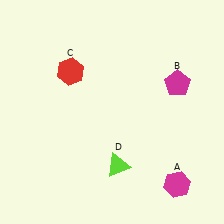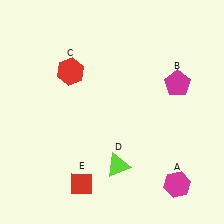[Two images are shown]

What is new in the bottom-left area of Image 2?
A red diamond (E) was added in the bottom-left area of Image 2.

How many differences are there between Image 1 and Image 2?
There is 1 difference between the two images.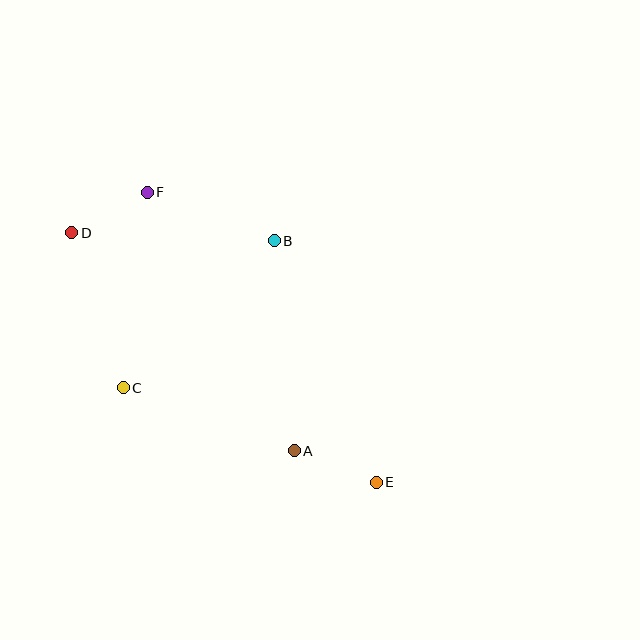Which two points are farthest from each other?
Points D and E are farthest from each other.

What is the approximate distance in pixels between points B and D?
The distance between B and D is approximately 203 pixels.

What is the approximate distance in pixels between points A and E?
The distance between A and E is approximately 88 pixels.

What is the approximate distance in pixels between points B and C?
The distance between B and C is approximately 211 pixels.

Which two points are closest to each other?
Points D and F are closest to each other.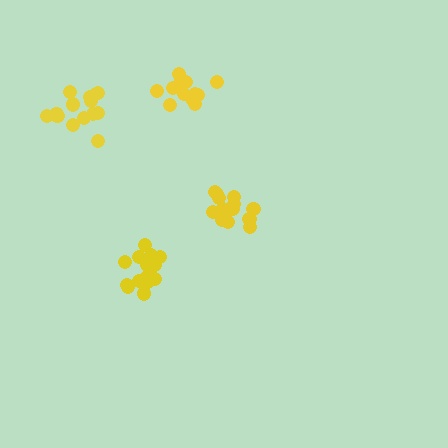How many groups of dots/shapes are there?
There are 4 groups.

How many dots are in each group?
Group 1: 14 dots, Group 2: 14 dots, Group 3: 15 dots, Group 4: 12 dots (55 total).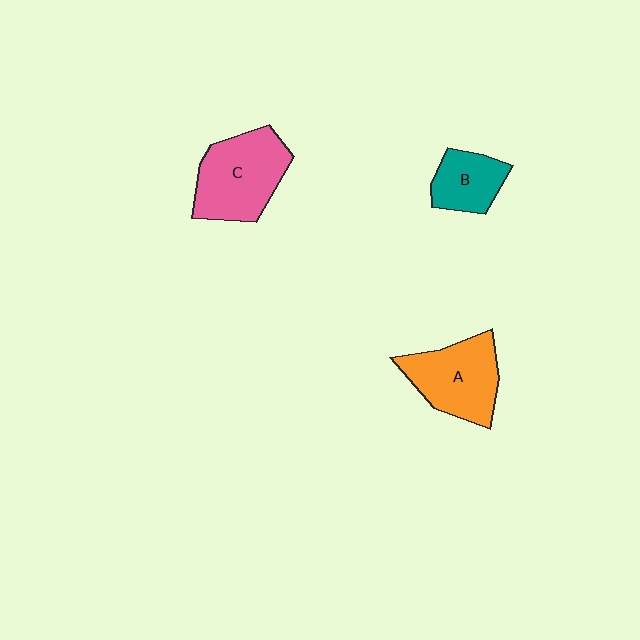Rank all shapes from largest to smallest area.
From largest to smallest: C (pink), A (orange), B (teal).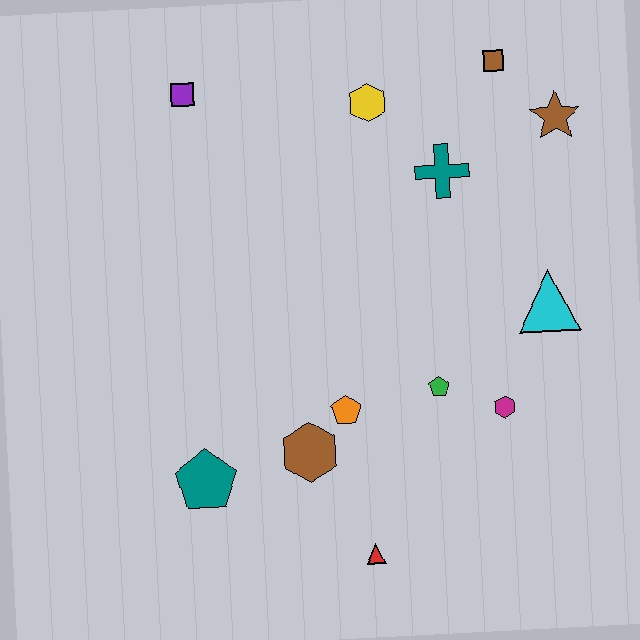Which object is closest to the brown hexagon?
The orange pentagon is closest to the brown hexagon.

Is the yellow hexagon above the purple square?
No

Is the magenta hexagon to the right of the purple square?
Yes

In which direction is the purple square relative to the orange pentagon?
The purple square is above the orange pentagon.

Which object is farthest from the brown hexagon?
The brown square is farthest from the brown hexagon.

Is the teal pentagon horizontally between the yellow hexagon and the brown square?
No